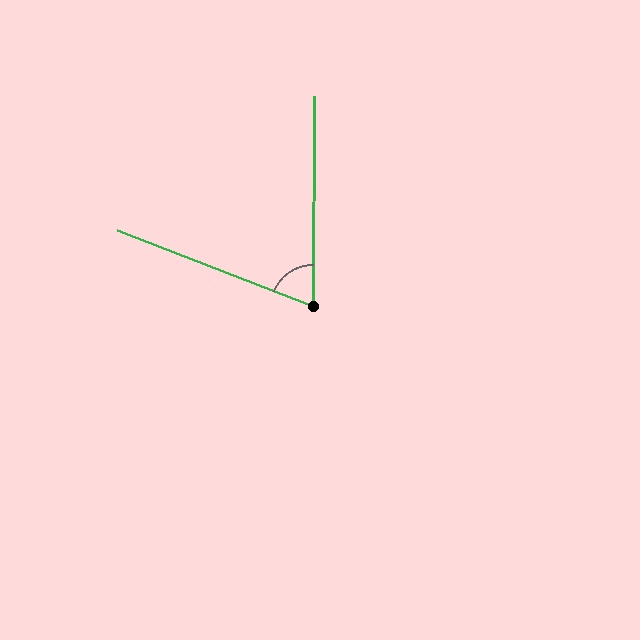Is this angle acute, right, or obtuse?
It is acute.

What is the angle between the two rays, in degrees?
Approximately 69 degrees.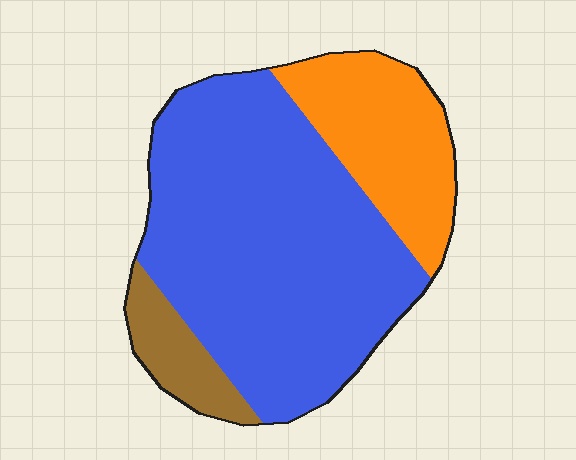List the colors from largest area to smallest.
From largest to smallest: blue, orange, brown.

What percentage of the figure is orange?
Orange covers roughly 25% of the figure.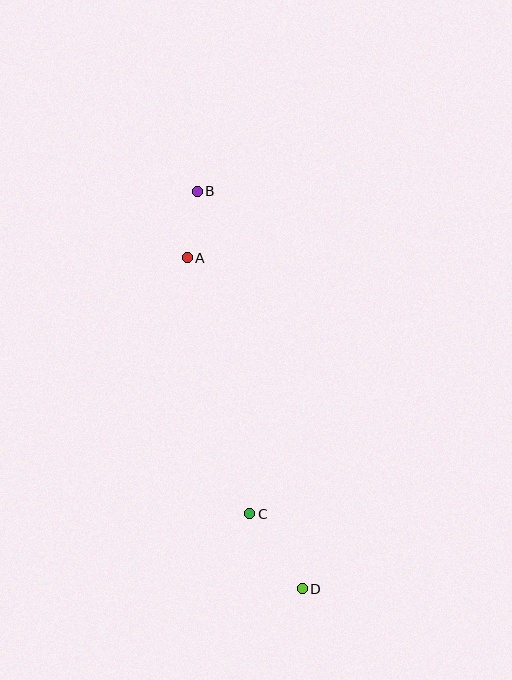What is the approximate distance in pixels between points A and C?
The distance between A and C is approximately 263 pixels.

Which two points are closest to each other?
Points A and B are closest to each other.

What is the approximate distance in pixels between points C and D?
The distance between C and D is approximately 92 pixels.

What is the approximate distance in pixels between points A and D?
The distance between A and D is approximately 350 pixels.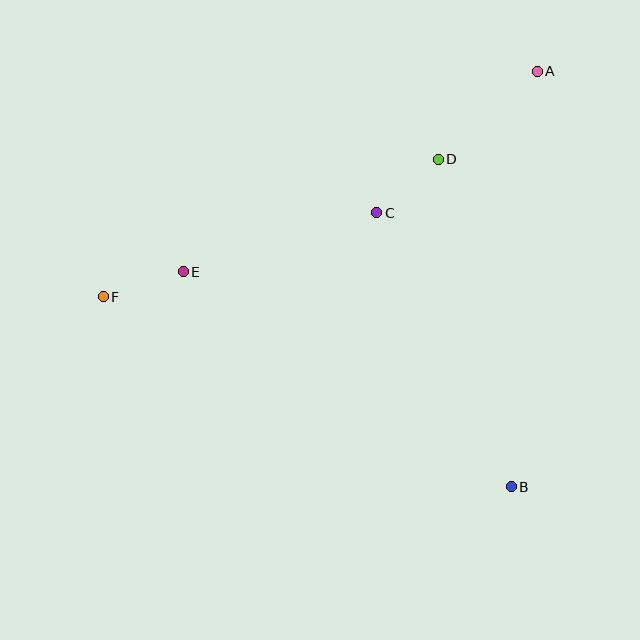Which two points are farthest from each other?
Points A and F are farthest from each other.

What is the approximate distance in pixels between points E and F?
The distance between E and F is approximately 84 pixels.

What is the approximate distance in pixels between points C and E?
The distance between C and E is approximately 202 pixels.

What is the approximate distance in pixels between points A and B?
The distance between A and B is approximately 417 pixels.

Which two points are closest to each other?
Points C and D are closest to each other.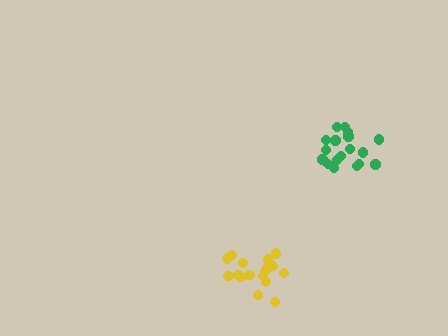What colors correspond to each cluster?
The clusters are colored: green, yellow.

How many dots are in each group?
Group 1: 18 dots, Group 2: 17 dots (35 total).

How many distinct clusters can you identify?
There are 2 distinct clusters.